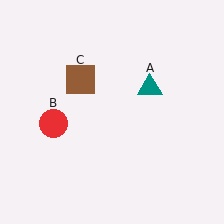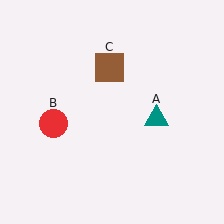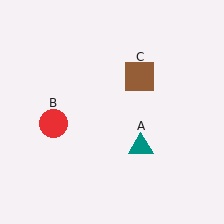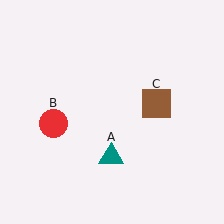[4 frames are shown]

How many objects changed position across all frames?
2 objects changed position: teal triangle (object A), brown square (object C).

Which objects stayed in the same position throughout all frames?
Red circle (object B) remained stationary.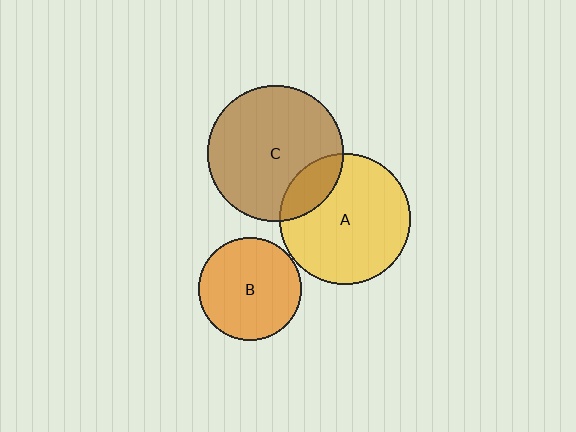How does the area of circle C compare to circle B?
Approximately 1.7 times.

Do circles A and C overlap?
Yes.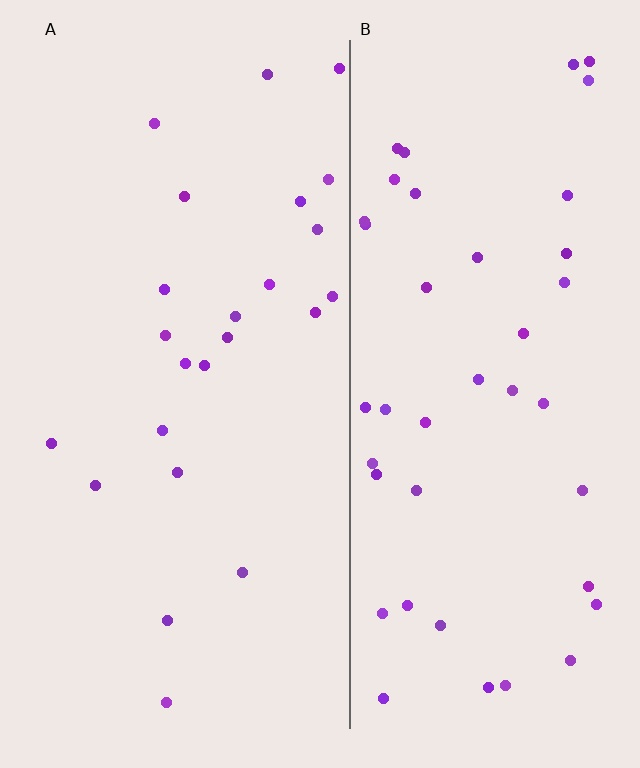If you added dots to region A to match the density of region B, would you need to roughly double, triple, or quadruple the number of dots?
Approximately double.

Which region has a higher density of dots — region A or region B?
B (the right).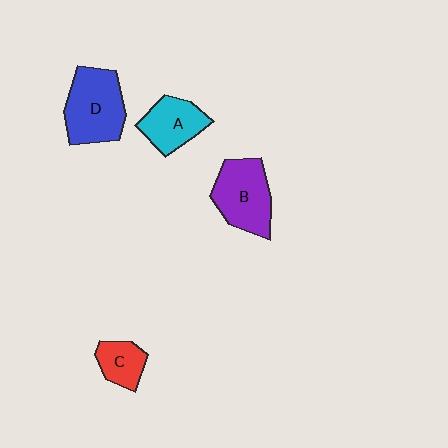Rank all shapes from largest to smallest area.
From largest to smallest: D (blue), B (purple), A (cyan), C (red).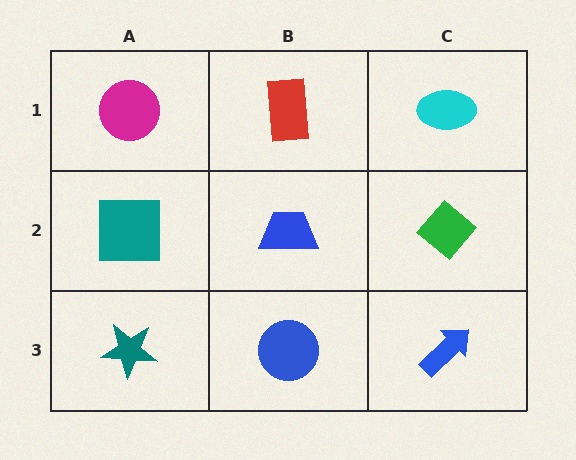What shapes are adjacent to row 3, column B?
A blue trapezoid (row 2, column B), a teal star (row 3, column A), a blue arrow (row 3, column C).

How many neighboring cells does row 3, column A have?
2.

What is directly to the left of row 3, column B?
A teal star.